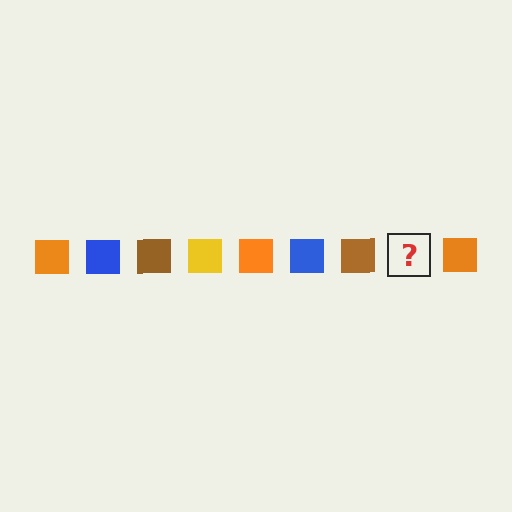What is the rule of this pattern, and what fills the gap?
The rule is that the pattern cycles through orange, blue, brown, yellow squares. The gap should be filled with a yellow square.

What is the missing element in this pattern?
The missing element is a yellow square.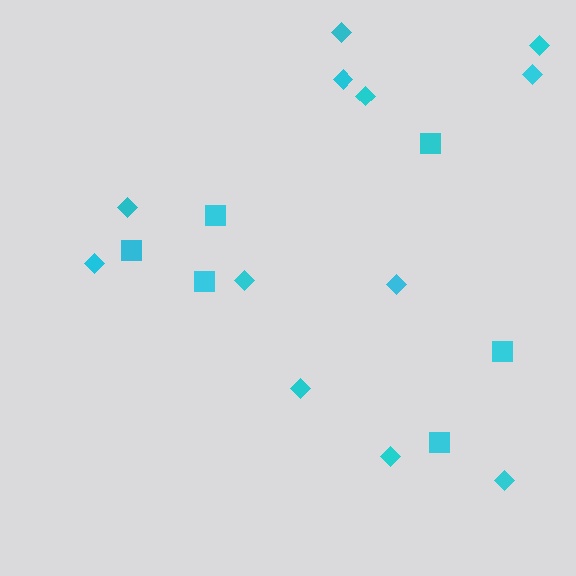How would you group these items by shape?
There are 2 groups: one group of diamonds (12) and one group of squares (6).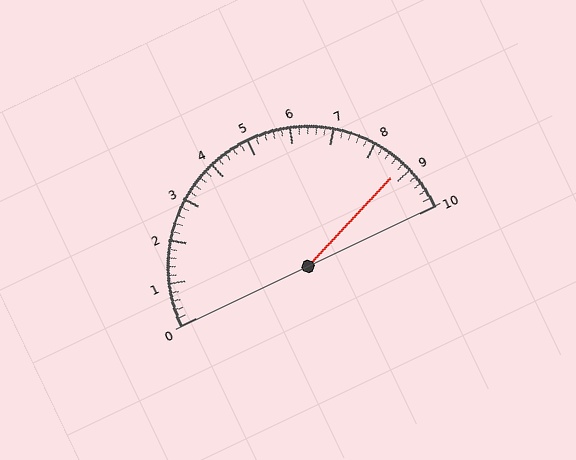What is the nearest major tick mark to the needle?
The nearest major tick mark is 9.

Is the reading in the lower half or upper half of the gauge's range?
The reading is in the upper half of the range (0 to 10).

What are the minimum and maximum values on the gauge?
The gauge ranges from 0 to 10.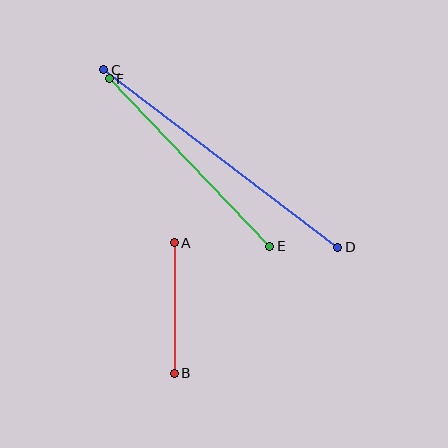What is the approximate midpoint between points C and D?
The midpoint is at approximately (221, 158) pixels.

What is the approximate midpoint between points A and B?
The midpoint is at approximately (174, 308) pixels.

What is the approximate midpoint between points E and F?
The midpoint is at approximately (189, 163) pixels.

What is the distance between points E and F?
The distance is approximately 232 pixels.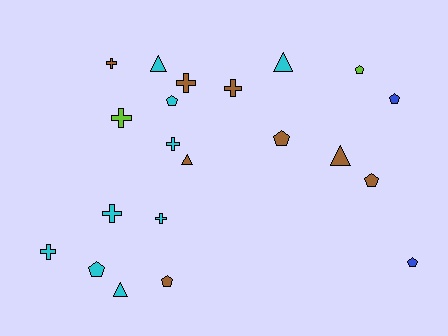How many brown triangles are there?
There are 2 brown triangles.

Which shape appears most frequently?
Cross, with 8 objects.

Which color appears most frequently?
Cyan, with 9 objects.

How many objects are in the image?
There are 21 objects.